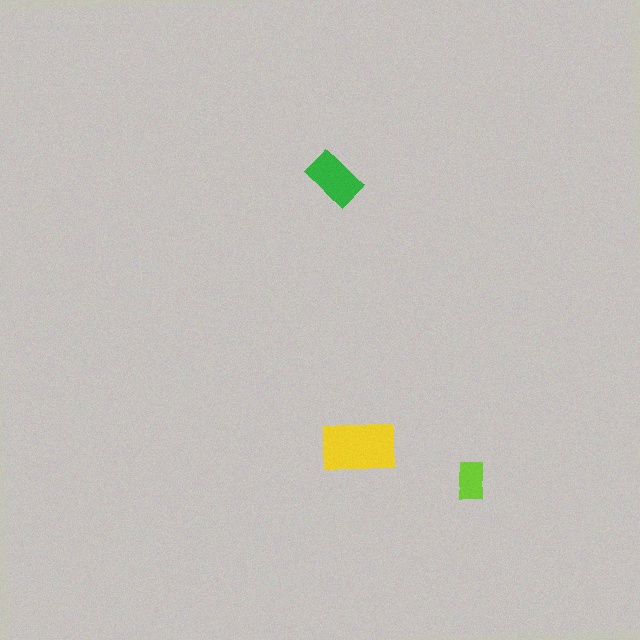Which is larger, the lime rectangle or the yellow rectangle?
The yellow one.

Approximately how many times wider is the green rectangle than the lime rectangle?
About 1.5 times wider.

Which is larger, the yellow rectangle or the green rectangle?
The yellow one.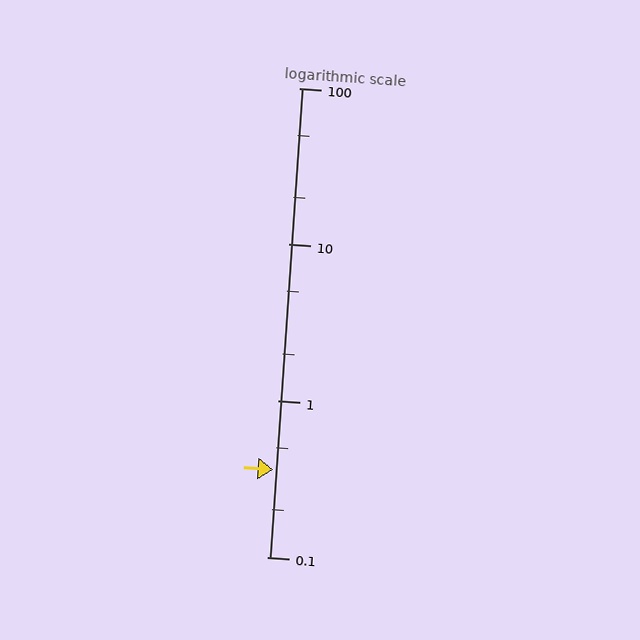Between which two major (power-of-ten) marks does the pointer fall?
The pointer is between 0.1 and 1.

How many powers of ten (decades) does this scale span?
The scale spans 3 decades, from 0.1 to 100.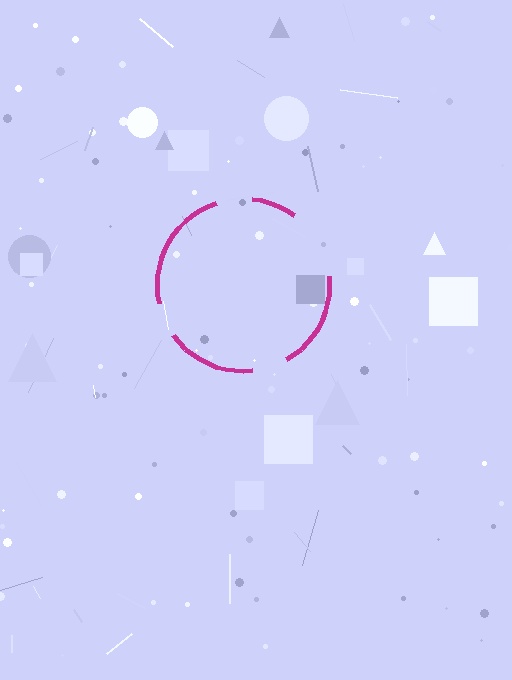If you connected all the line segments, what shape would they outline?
They would outline a circle.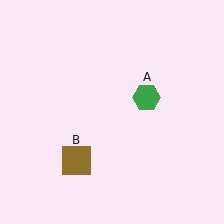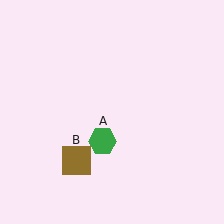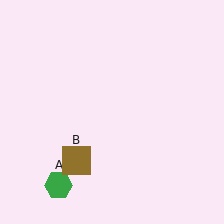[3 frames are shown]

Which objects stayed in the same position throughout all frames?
Brown square (object B) remained stationary.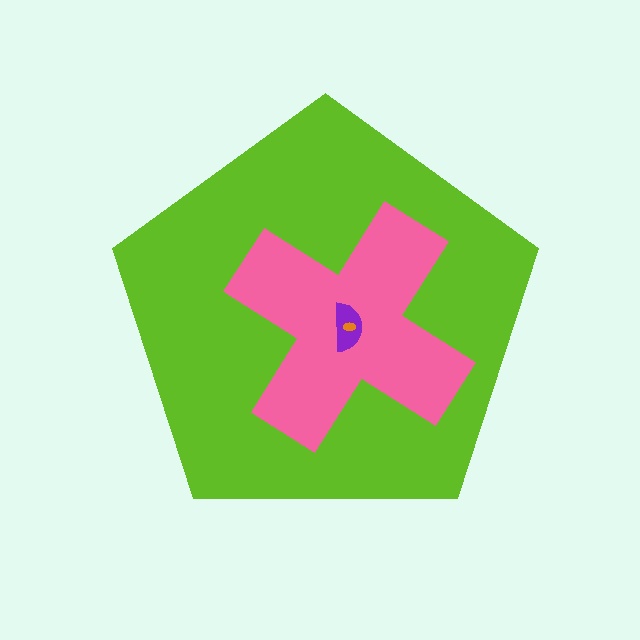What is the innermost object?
The orange ellipse.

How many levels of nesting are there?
4.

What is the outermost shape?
The lime pentagon.